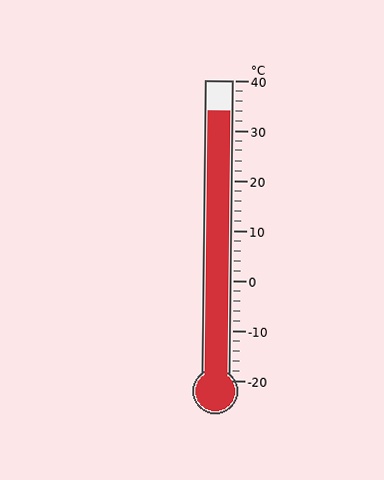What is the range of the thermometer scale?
The thermometer scale ranges from -20°C to 40°C.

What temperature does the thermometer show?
The thermometer shows approximately 34°C.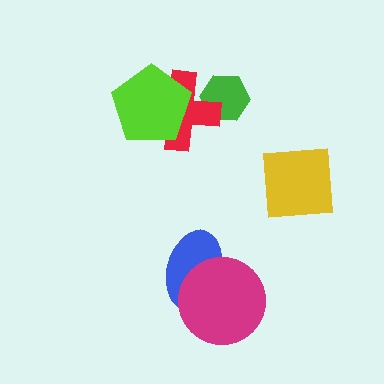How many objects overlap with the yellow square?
0 objects overlap with the yellow square.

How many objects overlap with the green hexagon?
1 object overlaps with the green hexagon.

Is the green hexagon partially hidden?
Yes, it is partially covered by another shape.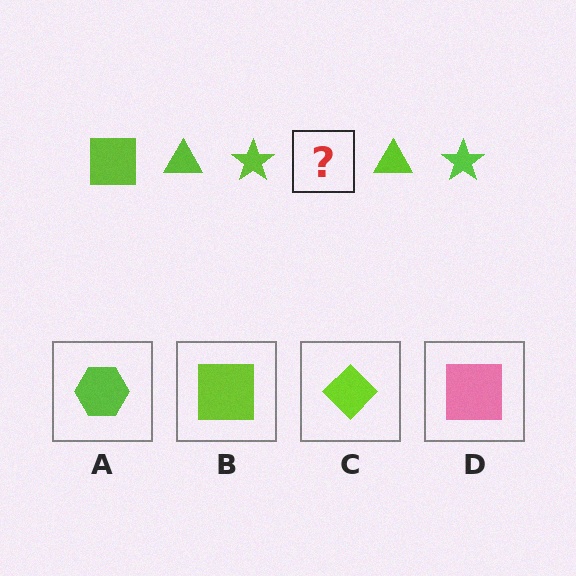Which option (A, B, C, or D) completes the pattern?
B.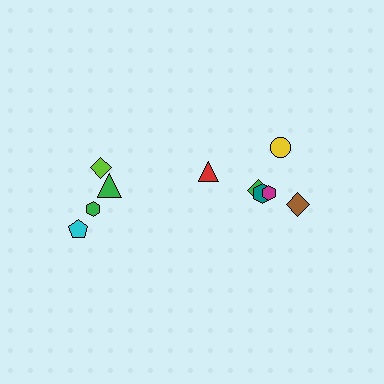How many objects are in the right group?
There are 6 objects.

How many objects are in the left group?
There are 4 objects.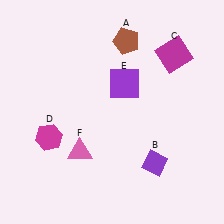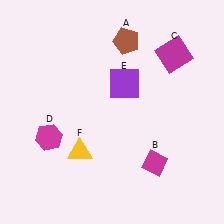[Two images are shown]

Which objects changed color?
B changed from purple to magenta. F changed from pink to yellow.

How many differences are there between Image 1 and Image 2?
There are 2 differences between the two images.